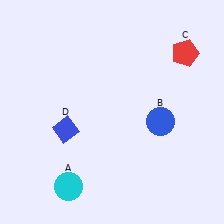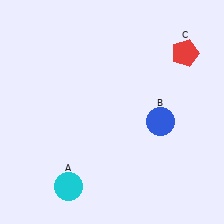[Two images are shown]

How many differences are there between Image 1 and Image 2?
There is 1 difference between the two images.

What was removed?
The blue diamond (D) was removed in Image 2.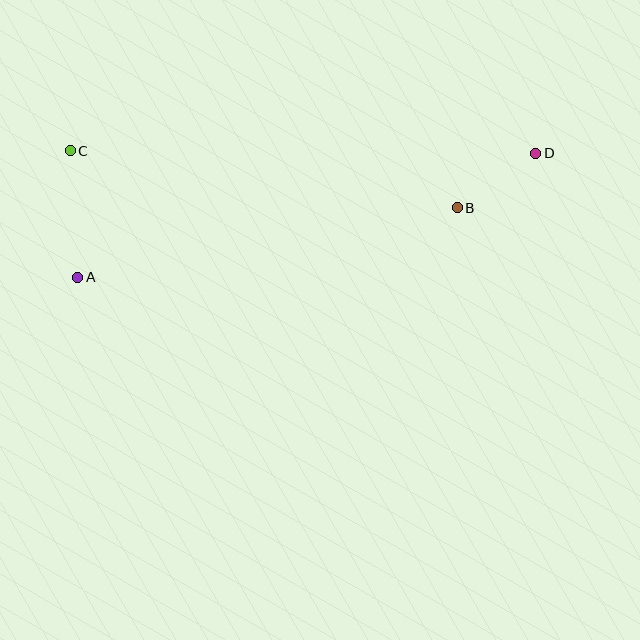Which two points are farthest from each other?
Points A and D are farthest from each other.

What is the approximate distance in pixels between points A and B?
The distance between A and B is approximately 386 pixels.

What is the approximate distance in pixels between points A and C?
The distance between A and C is approximately 127 pixels.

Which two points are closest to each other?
Points B and D are closest to each other.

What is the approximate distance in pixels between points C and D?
The distance between C and D is approximately 465 pixels.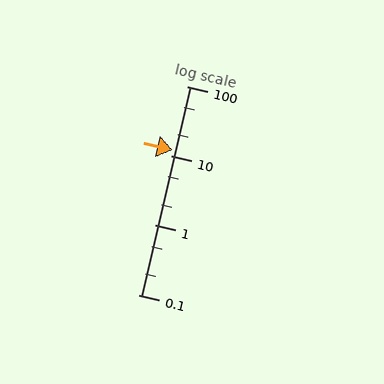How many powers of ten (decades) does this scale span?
The scale spans 3 decades, from 0.1 to 100.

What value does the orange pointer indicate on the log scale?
The pointer indicates approximately 12.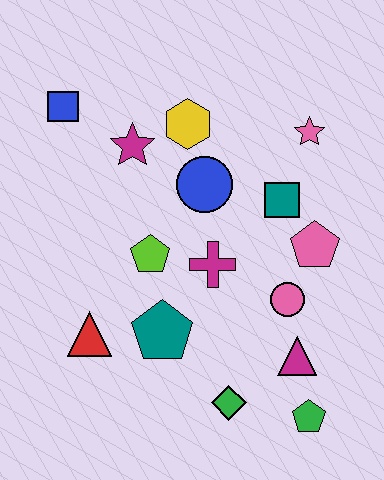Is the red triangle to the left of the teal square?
Yes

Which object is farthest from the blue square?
The green pentagon is farthest from the blue square.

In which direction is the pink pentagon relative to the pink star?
The pink pentagon is below the pink star.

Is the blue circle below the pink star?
Yes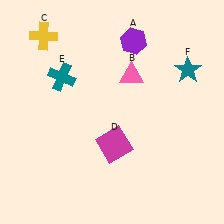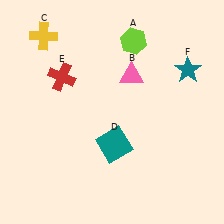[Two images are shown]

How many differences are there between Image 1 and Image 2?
There are 3 differences between the two images.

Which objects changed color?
A changed from purple to lime. D changed from magenta to teal. E changed from teal to red.